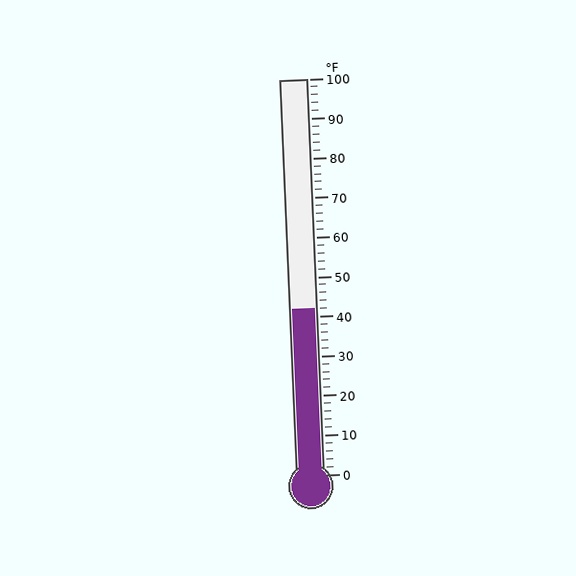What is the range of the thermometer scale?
The thermometer scale ranges from 0°F to 100°F.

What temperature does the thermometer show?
The thermometer shows approximately 42°F.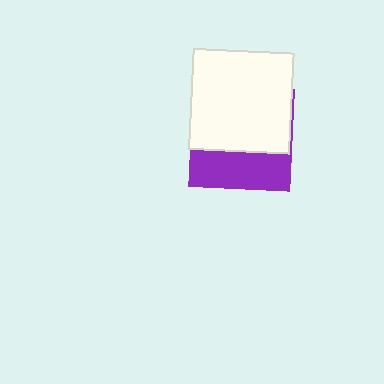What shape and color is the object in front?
The object in front is a white square.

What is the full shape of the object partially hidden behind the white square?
The partially hidden object is a purple square.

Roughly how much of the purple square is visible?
A small part of it is visible (roughly 38%).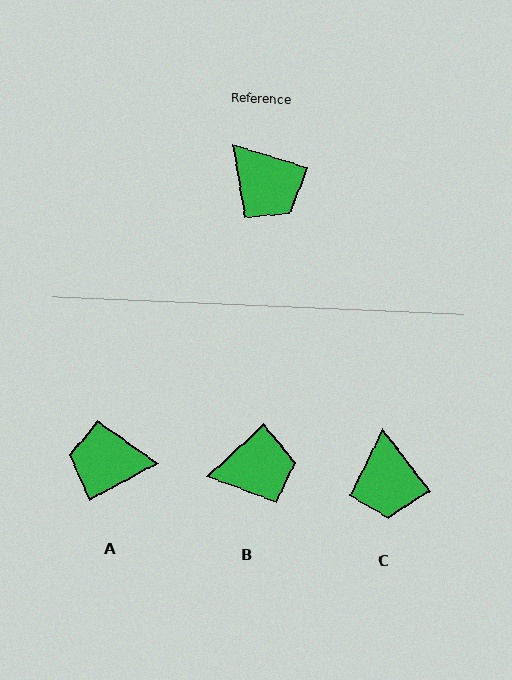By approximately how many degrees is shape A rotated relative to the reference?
Approximately 135 degrees clockwise.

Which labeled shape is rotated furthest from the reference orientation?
A, about 135 degrees away.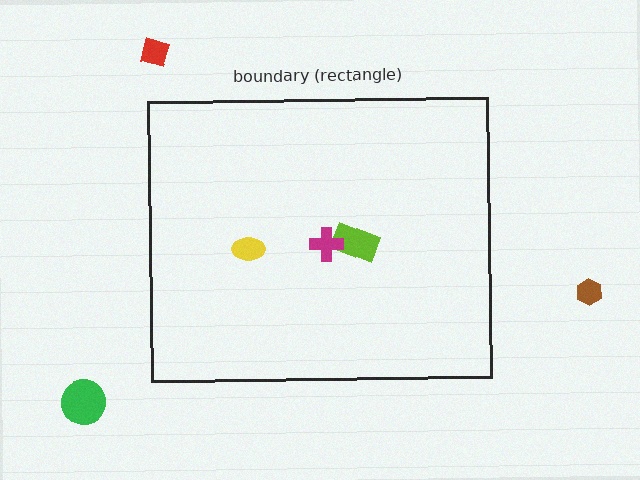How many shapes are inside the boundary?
3 inside, 3 outside.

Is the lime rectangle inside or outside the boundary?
Inside.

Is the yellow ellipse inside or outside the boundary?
Inside.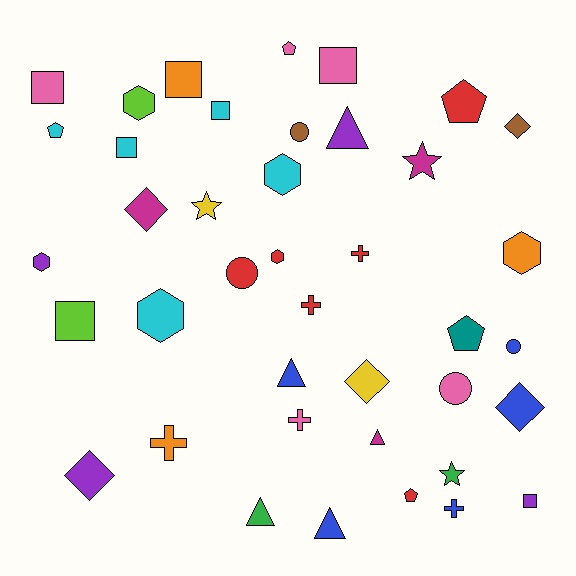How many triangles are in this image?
There are 5 triangles.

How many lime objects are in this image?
There are 2 lime objects.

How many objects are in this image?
There are 40 objects.